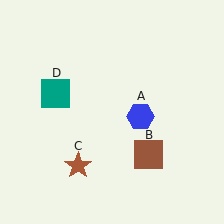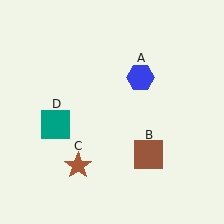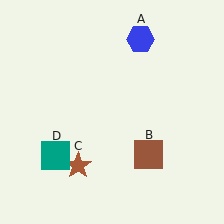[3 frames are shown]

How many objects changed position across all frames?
2 objects changed position: blue hexagon (object A), teal square (object D).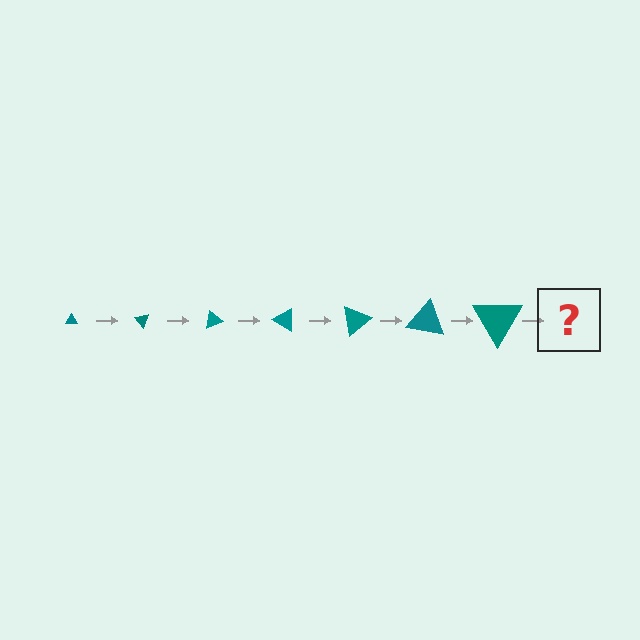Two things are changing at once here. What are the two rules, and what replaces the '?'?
The two rules are that the triangle grows larger each step and it rotates 50 degrees each step. The '?' should be a triangle, larger than the previous one and rotated 350 degrees from the start.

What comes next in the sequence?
The next element should be a triangle, larger than the previous one and rotated 350 degrees from the start.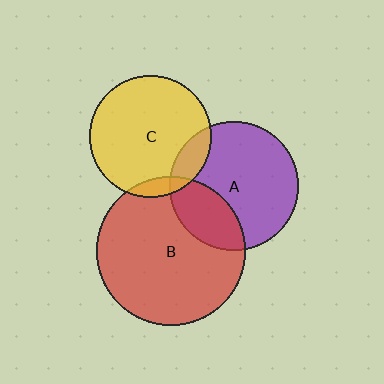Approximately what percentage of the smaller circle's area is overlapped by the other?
Approximately 5%.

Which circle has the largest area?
Circle B (red).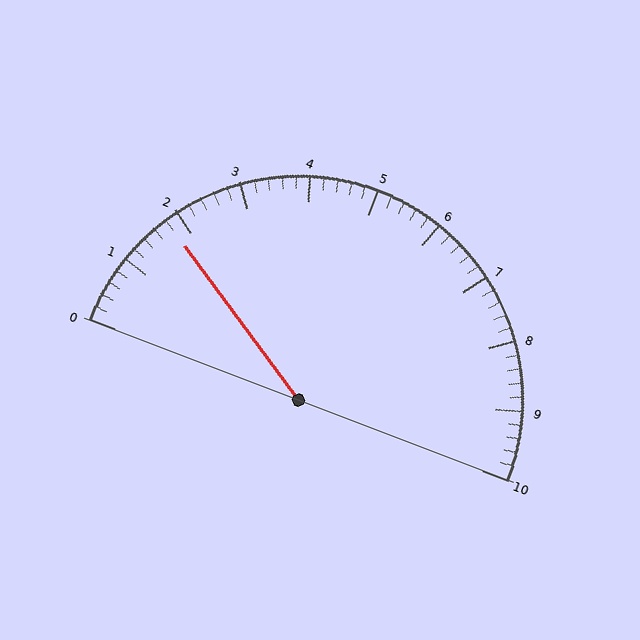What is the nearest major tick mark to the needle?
The nearest major tick mark is 2.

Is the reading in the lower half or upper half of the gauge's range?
The reading is in the lower half of the range (0 to 10).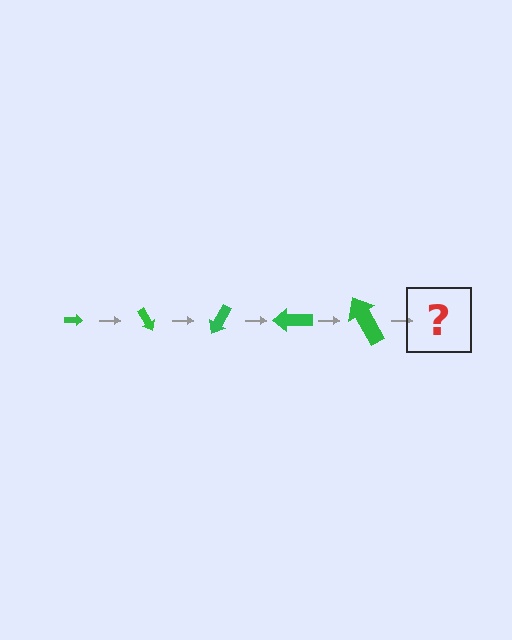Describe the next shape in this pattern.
It should be an arrow, larger than the previous one and rotated 300 degrees from the start.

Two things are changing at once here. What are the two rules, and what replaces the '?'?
The two rules are that the arrow grows larger each step and it rotates 60 degrees each step. The '?' should be an arrow, larger than the previous one and rotated 300 degrees from the start.